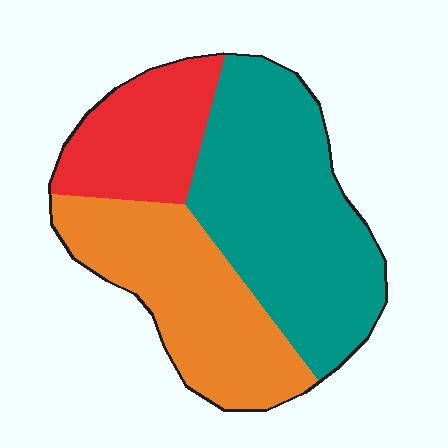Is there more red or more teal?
Teal.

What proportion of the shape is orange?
Orange covers about 35% of the shape.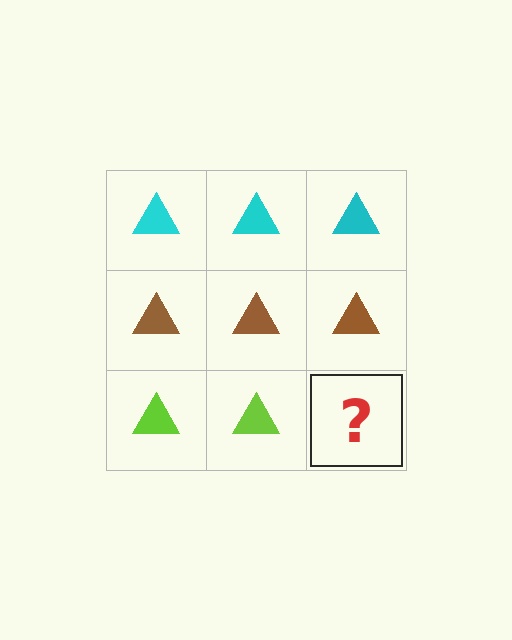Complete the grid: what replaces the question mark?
The question mark should be replaced with a lime triangle.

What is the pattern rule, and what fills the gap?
The rule is that each row has a consistent color. The gap should be filled with a lime triangle.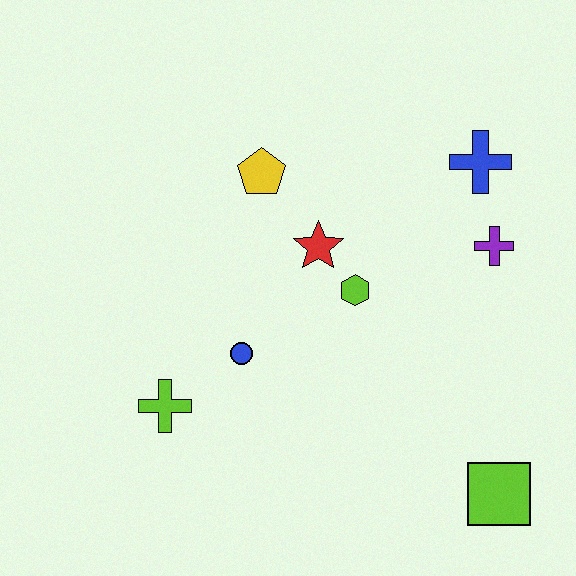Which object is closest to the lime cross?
The blue circle is closest to the lime cross.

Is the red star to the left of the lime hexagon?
Yes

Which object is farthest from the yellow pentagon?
The lime square is farthest from the yellow pentagon.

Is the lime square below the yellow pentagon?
Yes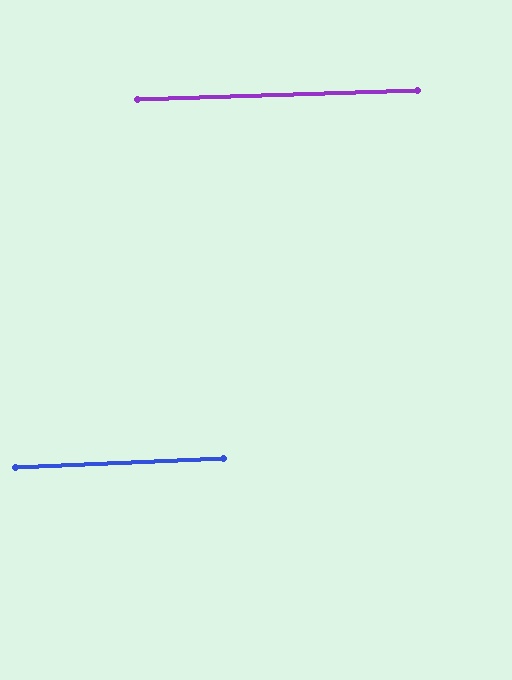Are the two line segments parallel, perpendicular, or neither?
Parallel — their directions differ by only 0.7°.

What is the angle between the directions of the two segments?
Approximately 1 degree.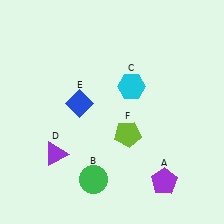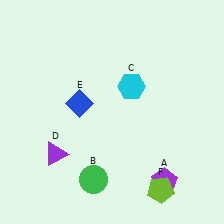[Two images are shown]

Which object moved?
The lime pentagon (F) moved down.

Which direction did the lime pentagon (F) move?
The lime pentagon (F) moved down.